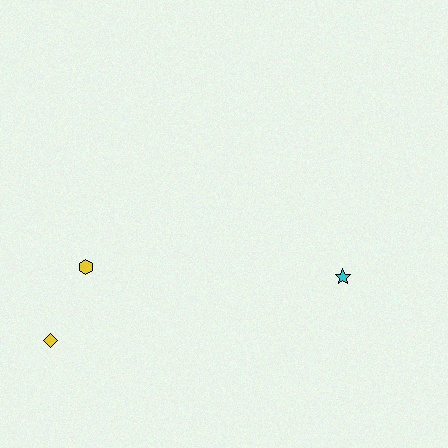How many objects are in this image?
There are 3 objects.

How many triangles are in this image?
There are no triangles.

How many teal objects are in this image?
There are no teal objects.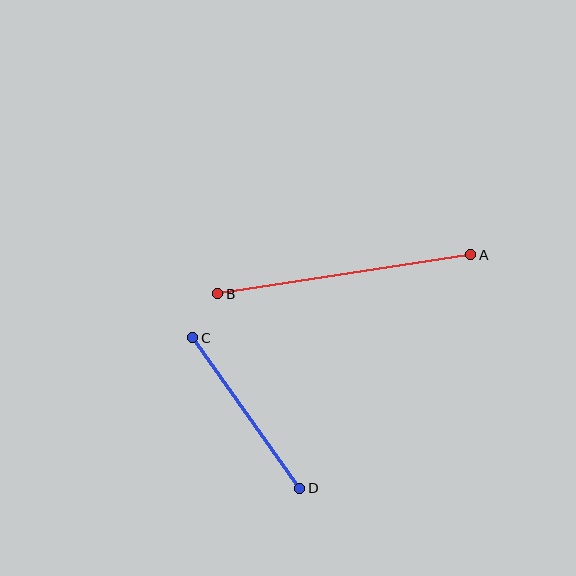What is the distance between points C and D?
The distance is approximately 184 pixels.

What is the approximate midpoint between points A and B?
The midpoint is at approximately (344, 274) pixels.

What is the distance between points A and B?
The distance is approximately 256 pixels.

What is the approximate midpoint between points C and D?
The midpoint is at approximately (246, 413) pixels.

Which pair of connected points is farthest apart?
Points A and B are farthest apart.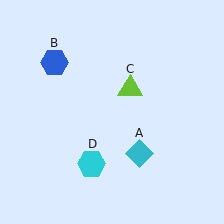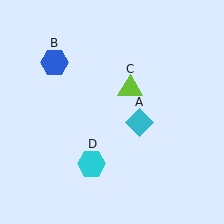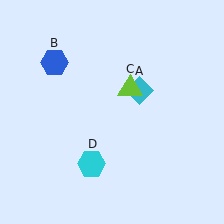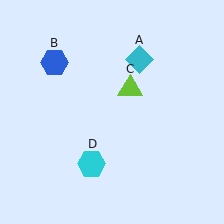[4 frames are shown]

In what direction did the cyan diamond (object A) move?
The cyan diamond (object A) moved up.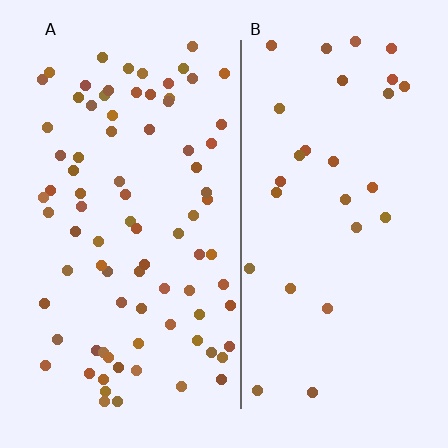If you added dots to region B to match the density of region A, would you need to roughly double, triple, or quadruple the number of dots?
Approximately triple.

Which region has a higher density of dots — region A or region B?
A (the left).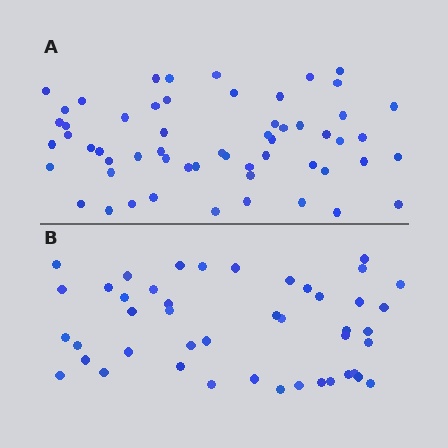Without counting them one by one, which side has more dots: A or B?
Region A (the top region) has more dots.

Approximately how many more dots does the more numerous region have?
Region A has roughly 12 or so more dots than region B.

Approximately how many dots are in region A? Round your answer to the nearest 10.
About 60 dots. (The exact count is 57, which rounds to 60.)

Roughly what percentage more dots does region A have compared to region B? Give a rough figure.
About 25% more.